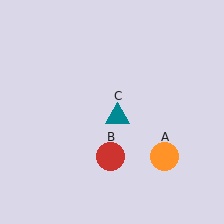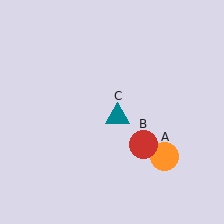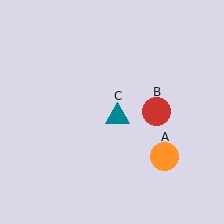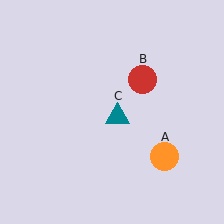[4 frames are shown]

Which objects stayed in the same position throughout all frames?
Orange circle (object A) and teal triangle (object C) remained stationary.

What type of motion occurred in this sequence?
The red circle (object B) rotated counterclockwise around the center of the scene.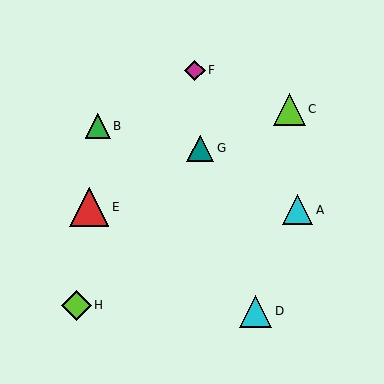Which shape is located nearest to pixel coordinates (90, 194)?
The red triangle (labeled E) at (89, 207) is nearest to that location.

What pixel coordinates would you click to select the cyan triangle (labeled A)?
Click at (298, 210) to select the cyan triangle A.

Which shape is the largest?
The red triangle (labeled E) is the largest.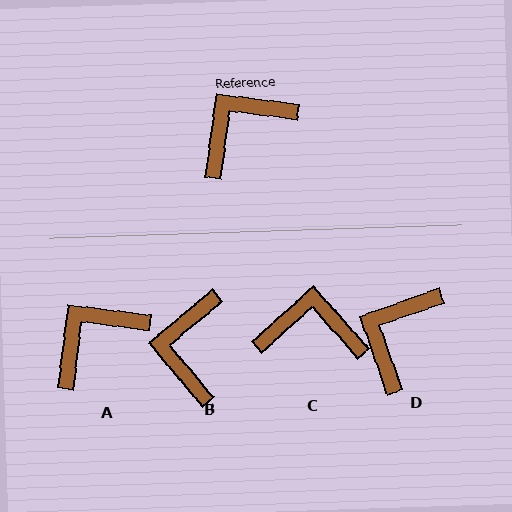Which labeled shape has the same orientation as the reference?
A.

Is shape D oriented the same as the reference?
No, it is off by about 26 degrees.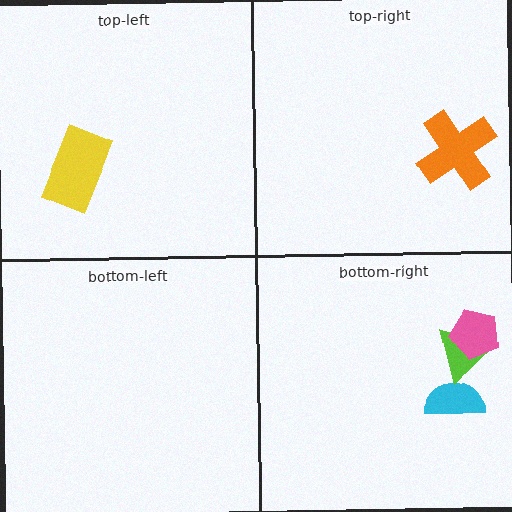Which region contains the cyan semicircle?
The bottom-right region.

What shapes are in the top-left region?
The yellow rectangle.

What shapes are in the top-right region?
The orange cross.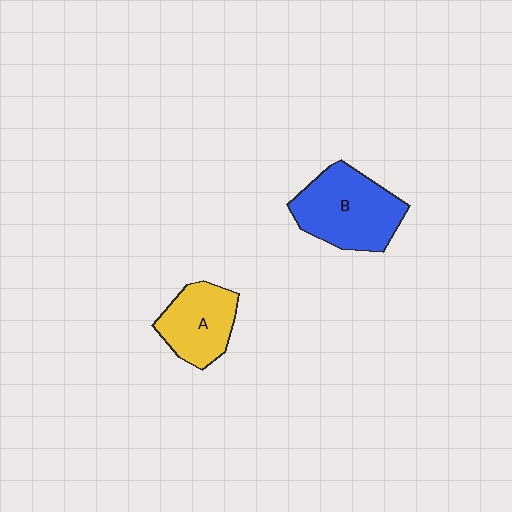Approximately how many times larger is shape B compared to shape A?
Approximately 1.4 times.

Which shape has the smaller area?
Shape A (yellow).